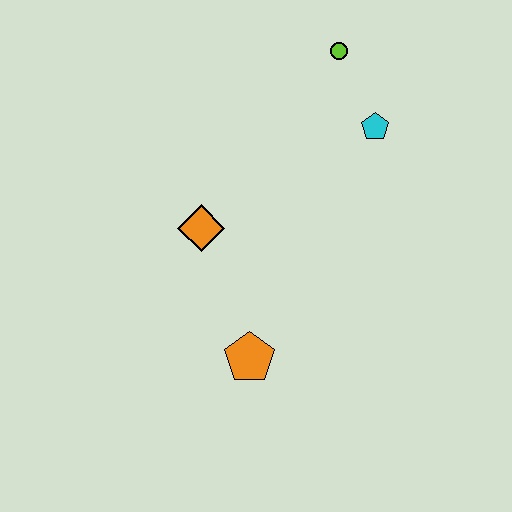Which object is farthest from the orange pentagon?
The lime circle is farthest from the orange pentagon.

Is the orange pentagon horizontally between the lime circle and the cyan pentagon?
No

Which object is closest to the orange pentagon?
The orange diamond is closest to the orange pentagon.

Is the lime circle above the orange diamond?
Yes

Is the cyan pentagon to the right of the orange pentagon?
Yes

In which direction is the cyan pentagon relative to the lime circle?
The cyan pentagon is below the lime circle.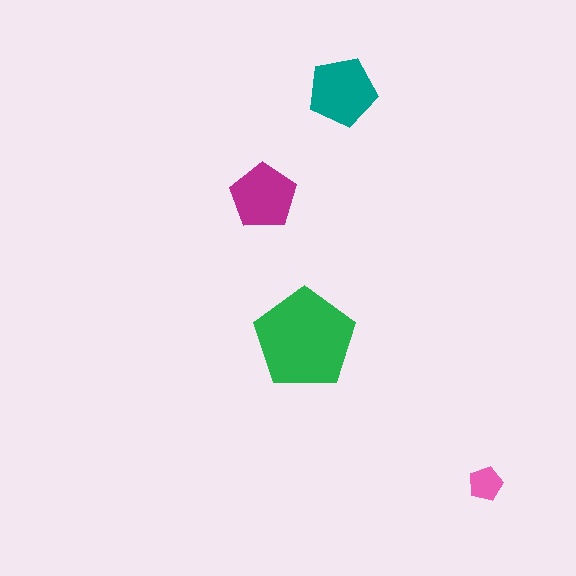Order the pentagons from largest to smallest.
the green one, the teal one, the magenta one, the pink one.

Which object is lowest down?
The pink pentagon is bottommost.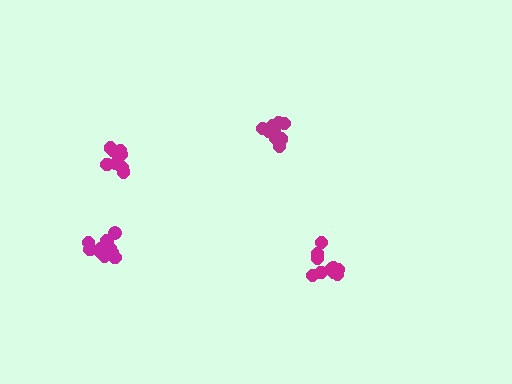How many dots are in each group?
Group 1: 11 dots, Group 2: 13 dots, Group 3: 9 dots, Group 4: 12 dots (45 total).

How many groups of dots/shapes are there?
There are 4 groups.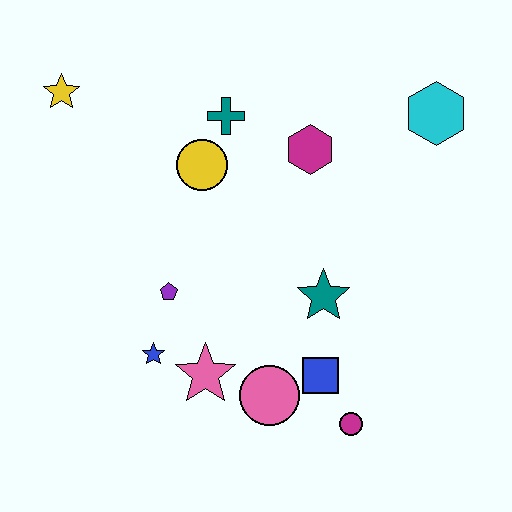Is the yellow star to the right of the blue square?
No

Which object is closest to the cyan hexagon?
The magenta hexagon is closest to the cyan hexagon.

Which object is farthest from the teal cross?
The magenta circle is farthest from the teal cross.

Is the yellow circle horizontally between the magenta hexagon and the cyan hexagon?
No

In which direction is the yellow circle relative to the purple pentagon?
The yellow circle is above the purple pentagon.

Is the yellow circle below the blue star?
No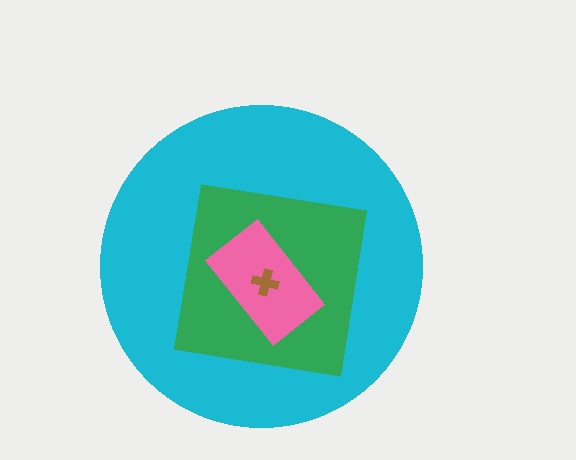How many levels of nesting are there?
4.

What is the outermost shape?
The cyan circle.